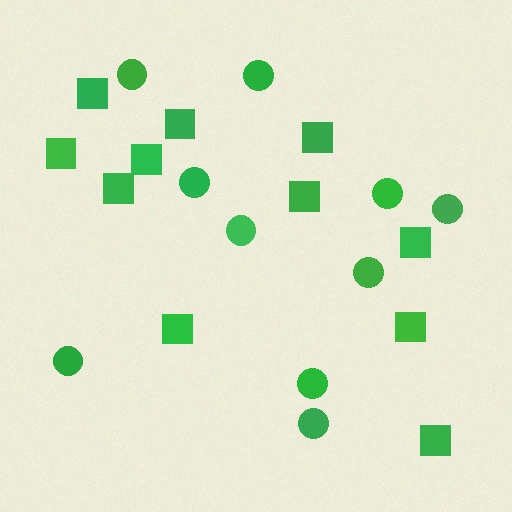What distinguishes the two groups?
There are 2 groups: one group of circles (10) and one group of squares (11).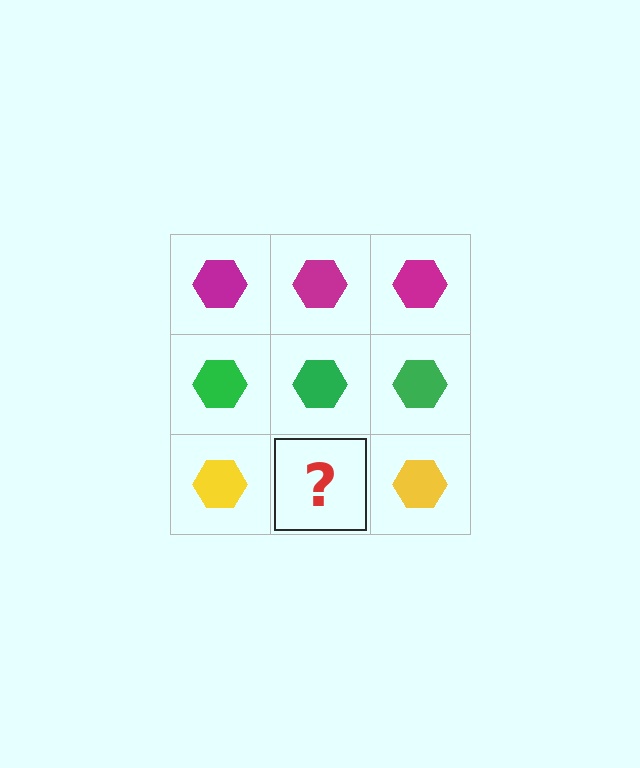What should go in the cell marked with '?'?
The missing cell should contain a yellow hexagon.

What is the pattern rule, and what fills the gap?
The rule is that each row has a consistent color. The gap should be filled with a yellow hexagon.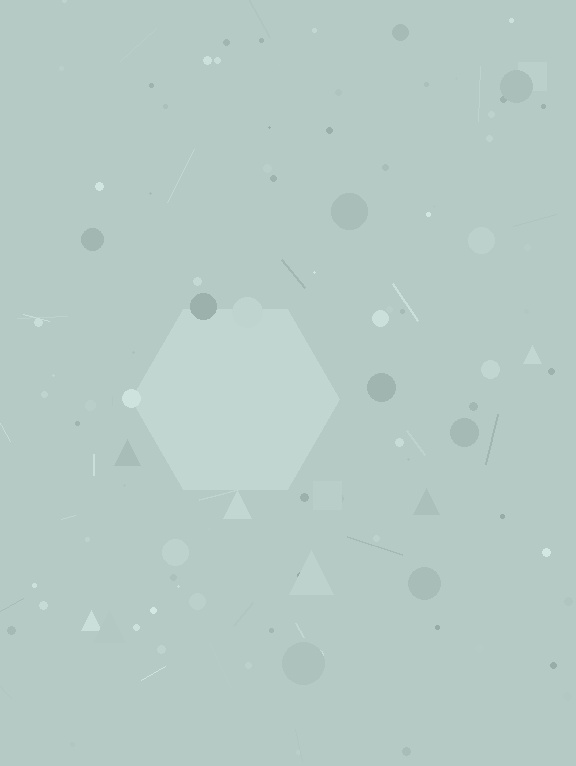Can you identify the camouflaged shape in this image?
The camouflaged shape is a hexagon.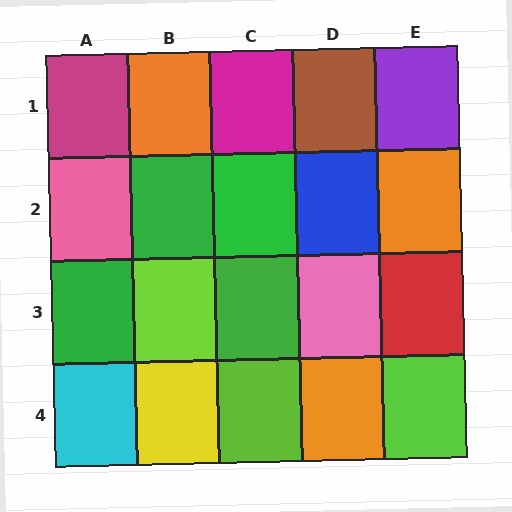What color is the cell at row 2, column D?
Blue.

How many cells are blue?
1 cell is blue.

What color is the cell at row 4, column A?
Cyan.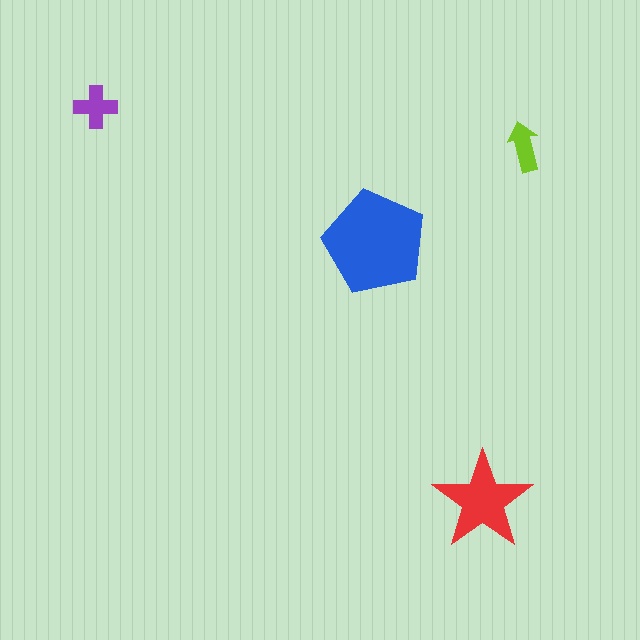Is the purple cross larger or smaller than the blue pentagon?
Smaller.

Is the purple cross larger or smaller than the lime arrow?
Larger.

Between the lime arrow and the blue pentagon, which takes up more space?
The blue pentagon.